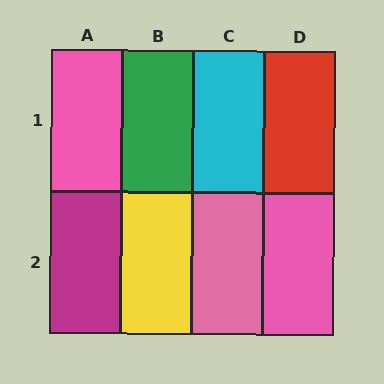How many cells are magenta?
1 cell is magenta.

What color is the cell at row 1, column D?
Red.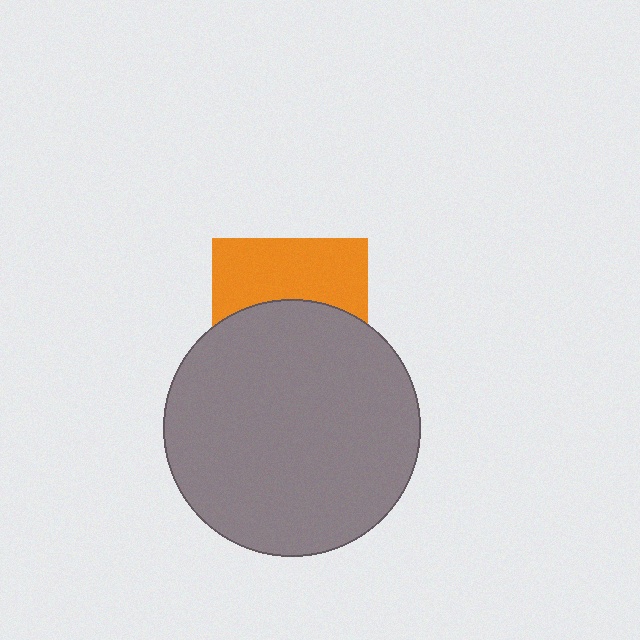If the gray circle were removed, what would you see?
You would see the complete orange square.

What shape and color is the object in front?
The object in front is a gray circle.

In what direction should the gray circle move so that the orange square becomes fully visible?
The gray circle should move down. That is the shortest direction to clear the overlap and leave the orange square fully visible.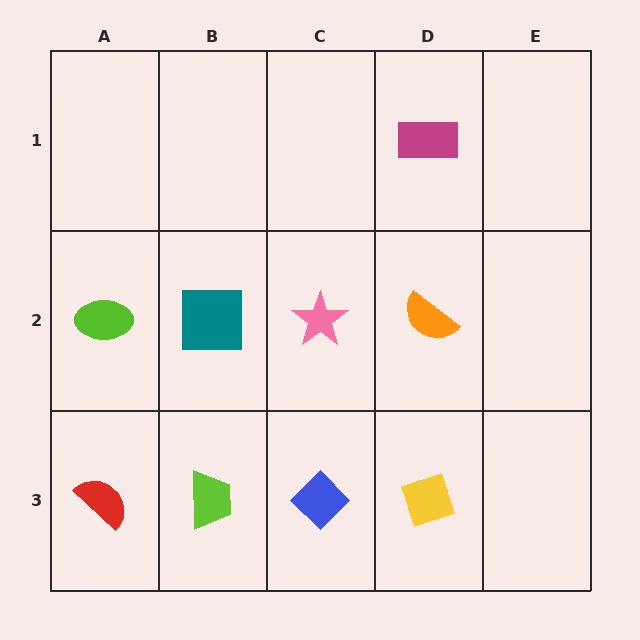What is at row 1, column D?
A magenta rectangle.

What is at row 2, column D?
An orange semicircle.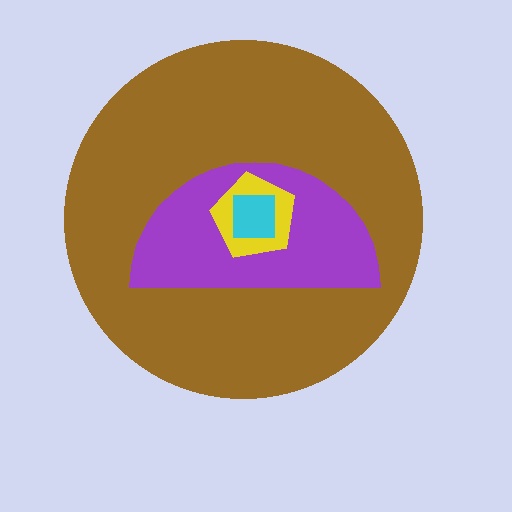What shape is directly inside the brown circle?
The purple semicircle.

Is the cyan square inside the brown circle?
Yes.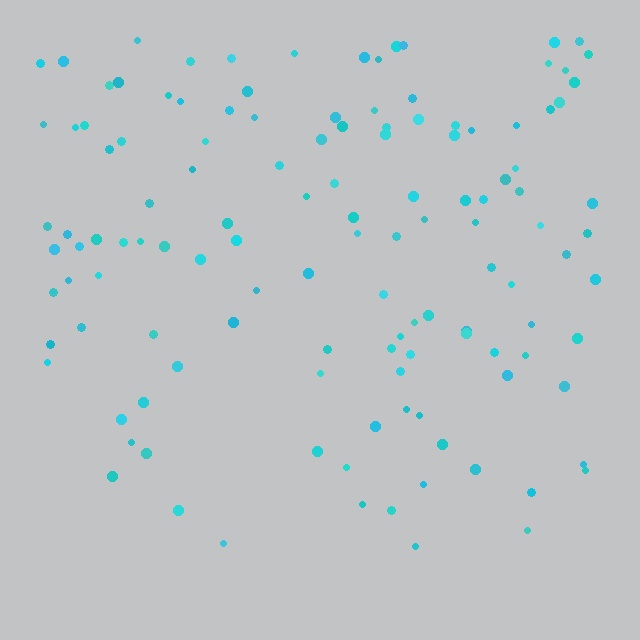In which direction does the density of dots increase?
From bottom to top, with the top side densest.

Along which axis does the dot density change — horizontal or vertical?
Vertical.